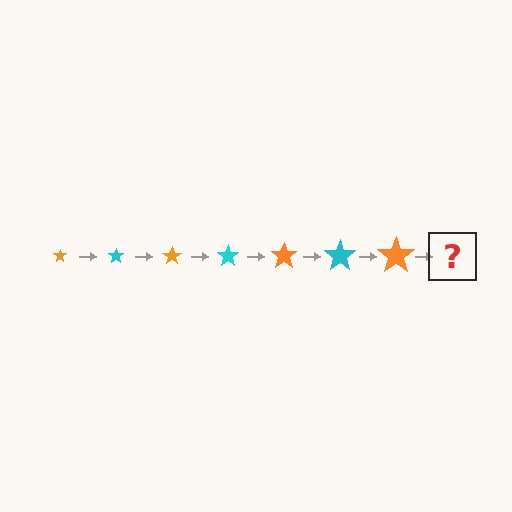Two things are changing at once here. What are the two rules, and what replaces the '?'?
The two rules are that the star grows larger each step and the color cycles through orange and cyan. The '?' should be a cyan star, larger than the previous one.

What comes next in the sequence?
The next element should be a cyan star, larger than the previous one.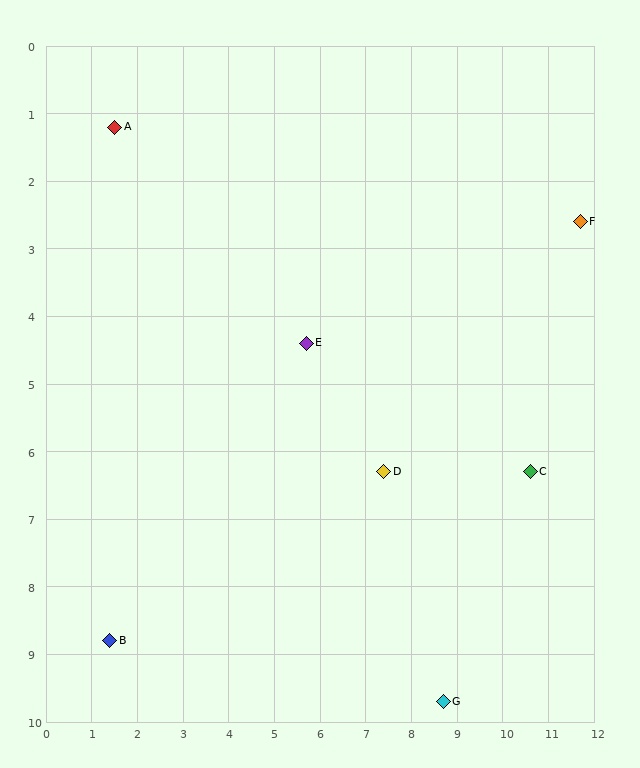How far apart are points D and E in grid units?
Points D and E are about 2.5 grid units apart.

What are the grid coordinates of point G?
Point G is at approximately (8.7, 9.7).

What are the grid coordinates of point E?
Point E is at approximately (5.7, 4.4).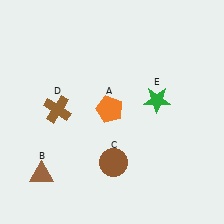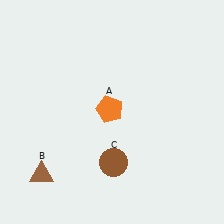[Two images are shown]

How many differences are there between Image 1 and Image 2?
There are 2 differences between the two images.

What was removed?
The green star (E), the brown cross (D) were removed in Image 2.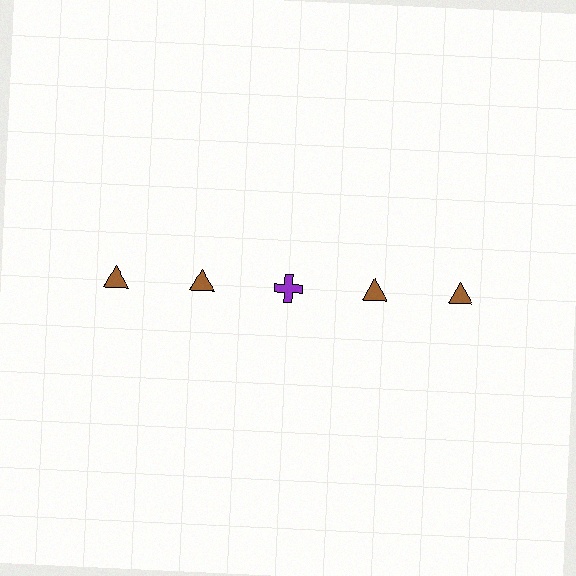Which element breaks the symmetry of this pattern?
The purple cross in the top row, center column breaks the symmetry. All other shapes are brown triangles.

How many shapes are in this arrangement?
There are 5 shapes arranged in a grid pattern.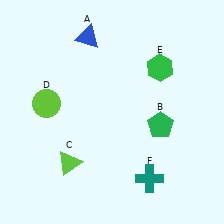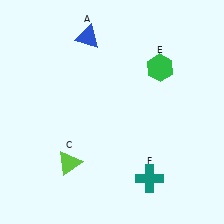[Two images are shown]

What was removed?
The green pentagon (B), the lime circle (D) were removed in Image 2.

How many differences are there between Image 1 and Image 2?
There are 2 differences between the two images.